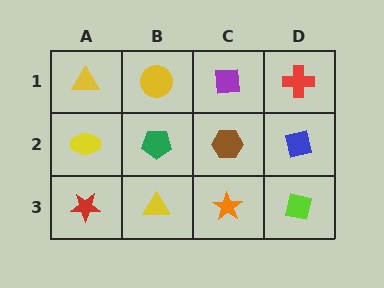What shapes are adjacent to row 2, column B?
A yellow circle (row 1, column B), a yellow triangle (row 3, column B), a yellow ellipse (row 2, column A), a brown hexagon (row 2, column C).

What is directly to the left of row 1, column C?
A yellow circle.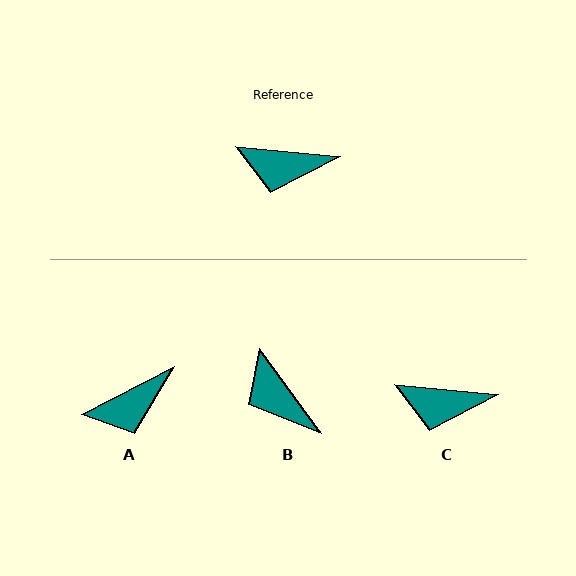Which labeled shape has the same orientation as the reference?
C.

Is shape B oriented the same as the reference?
No, it is off by about 49 degrees.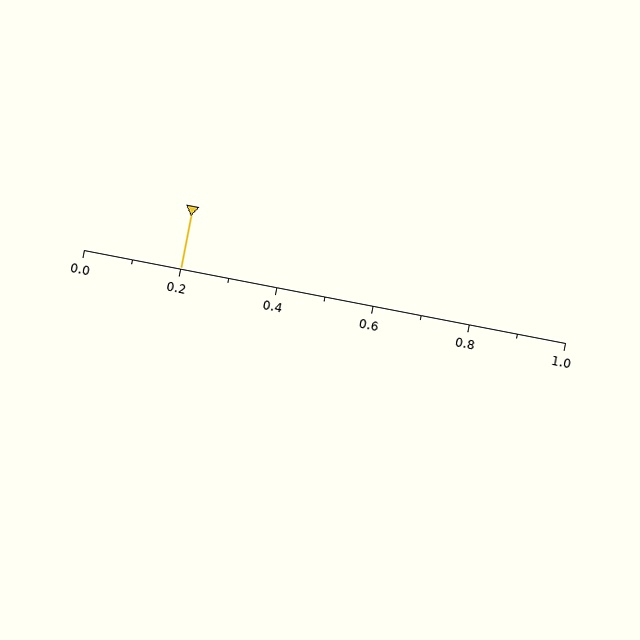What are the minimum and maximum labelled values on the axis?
The axis runs from 0.0 to 1.0.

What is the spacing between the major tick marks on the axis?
The major ticks are spaced 0.2 apart.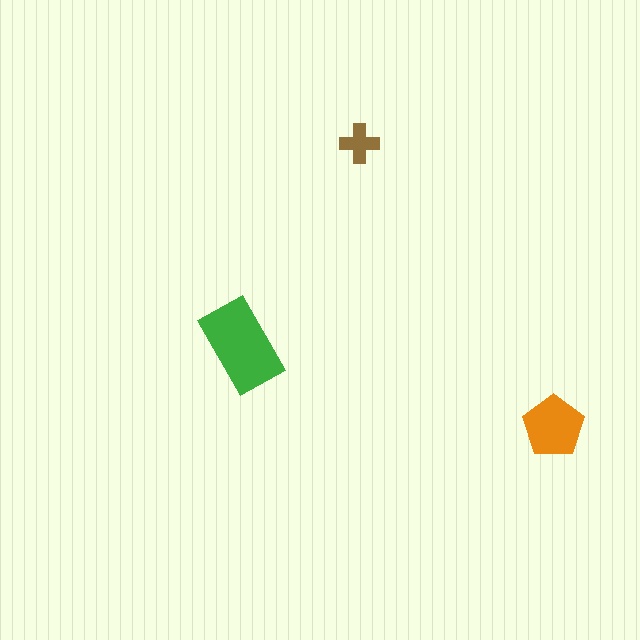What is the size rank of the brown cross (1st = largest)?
3rd.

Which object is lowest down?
The orange pentagon is bottommost.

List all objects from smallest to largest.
The brown cross, the orange pentagon, the green rectangle.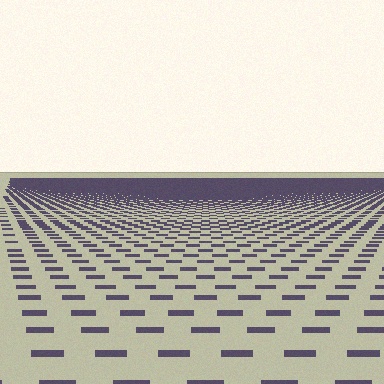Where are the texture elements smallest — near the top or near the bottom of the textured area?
Near the top.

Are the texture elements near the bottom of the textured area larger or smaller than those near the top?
Larger. Near the bottom, elements are closer to the viewer and appear at a bigger on-screen size.